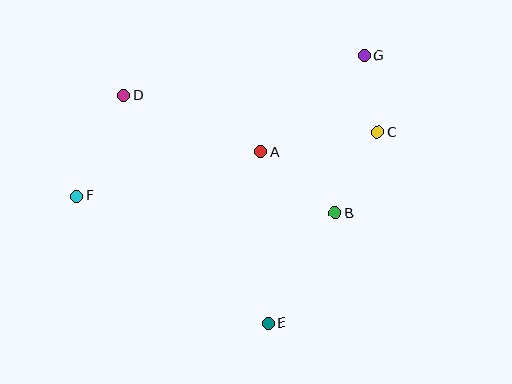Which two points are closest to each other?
Points C and G are closest to each other.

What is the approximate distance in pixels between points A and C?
The distance between A and C is approximately 118 pixels.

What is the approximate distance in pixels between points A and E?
The distance between A and E is approximately 171 pixels.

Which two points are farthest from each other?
Points F and G are farthest from each other.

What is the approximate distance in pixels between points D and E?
The distance between D and E is approximately 270 pixels.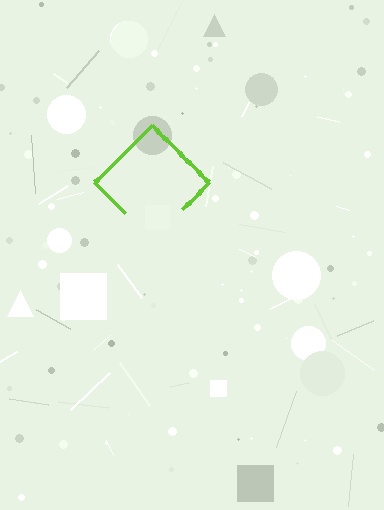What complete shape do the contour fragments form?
The contour fragments form a diamond.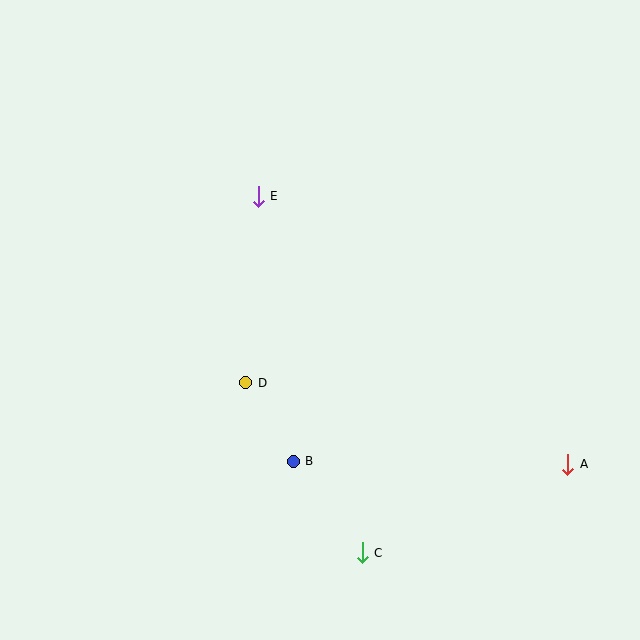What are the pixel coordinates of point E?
Point E is at (258, 196).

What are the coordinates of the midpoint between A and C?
The midpoint between A and C is at (465, 508).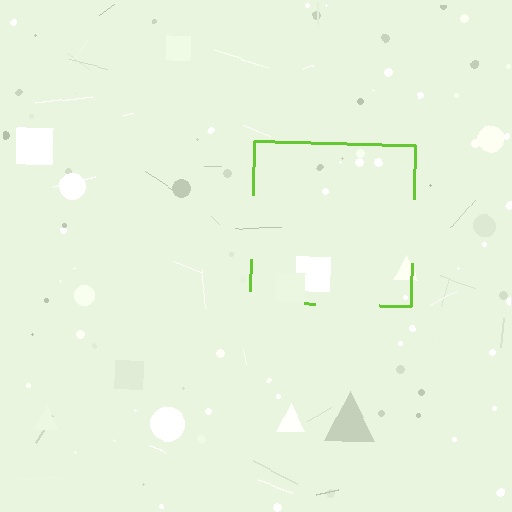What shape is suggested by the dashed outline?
The dashed outline suggests a square.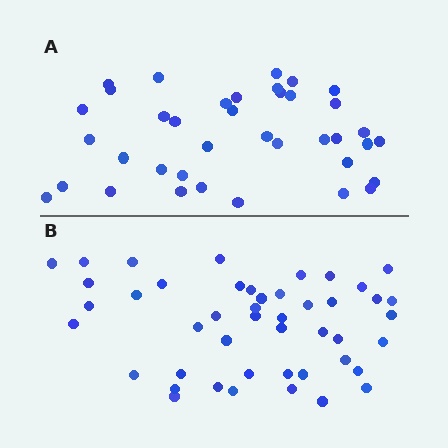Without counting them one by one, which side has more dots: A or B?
Region B (the bottom region) has more dots.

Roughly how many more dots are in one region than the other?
Region B has roughly 8 or so more dots than region A.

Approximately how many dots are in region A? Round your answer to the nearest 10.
About 40 dots. (The exact count is 38, which rounds to 40.)